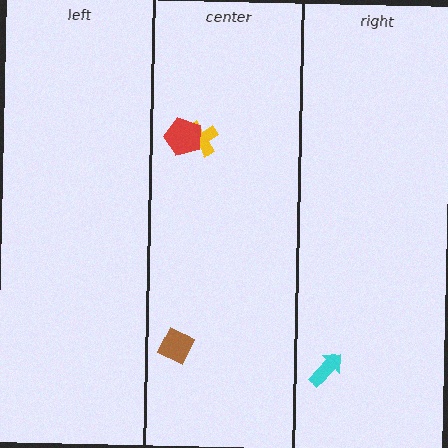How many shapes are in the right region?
1.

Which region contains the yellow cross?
The center region.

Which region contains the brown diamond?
The center region.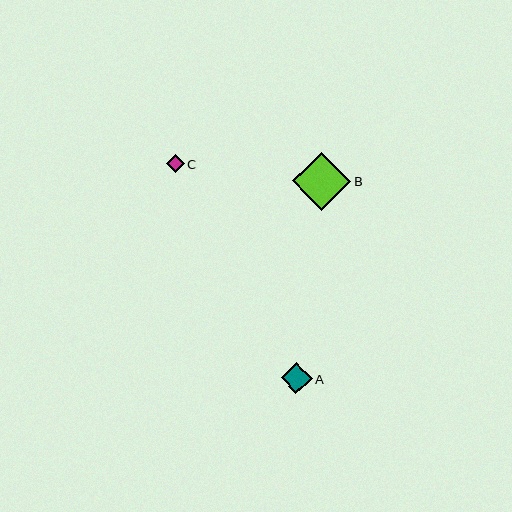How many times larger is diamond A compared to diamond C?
Diamond A is approximately 1.8 times the size of diamond C.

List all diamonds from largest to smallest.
From largest to smallest: B, A, C.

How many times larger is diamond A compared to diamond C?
Diamond A is approximately 1.8 times the size of diamond C.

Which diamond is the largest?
Diamond B is the largest with a size of approximately 58 pixels.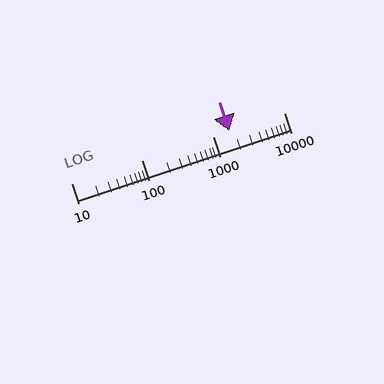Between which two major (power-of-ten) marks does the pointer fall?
The pointer is between 1000 and 10000.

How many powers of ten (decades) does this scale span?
The scale spans 3 decades, from 10 to 10000.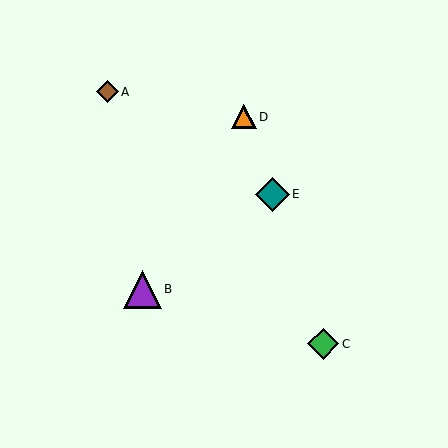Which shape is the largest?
The purple triangle (labeled B) is the largest.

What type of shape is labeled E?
Shape E is a teal diamond.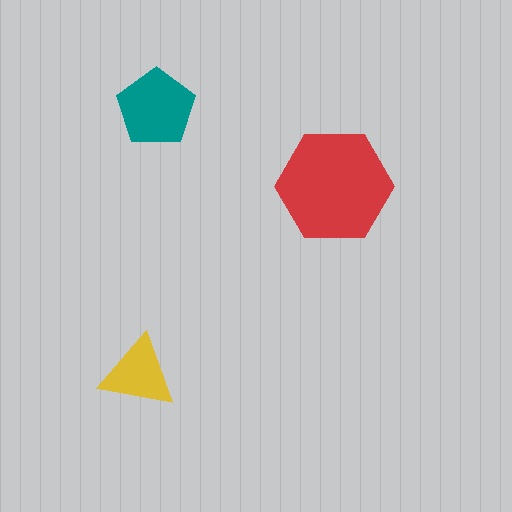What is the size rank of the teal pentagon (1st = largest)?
2nd.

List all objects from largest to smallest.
The red hexagon, the teal pentagon, the yellow triangle.